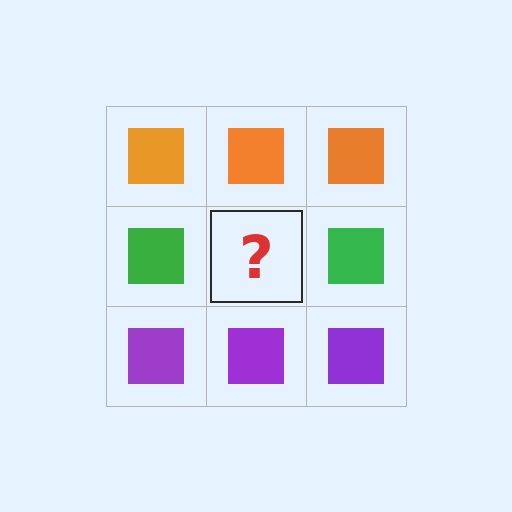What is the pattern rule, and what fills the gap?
The rule is that each row has a consistent color. The gap should be filled with a green square.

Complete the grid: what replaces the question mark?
The question mark should be replaced with a green square.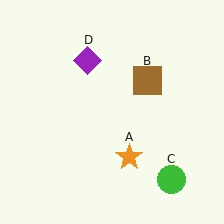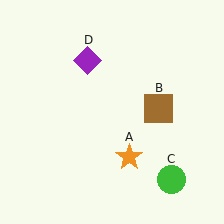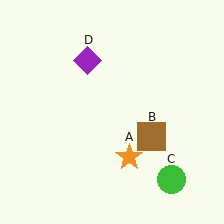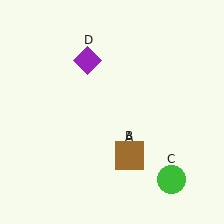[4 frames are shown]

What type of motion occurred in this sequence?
The brown square (object B) rotated clockwise around the center of the scene.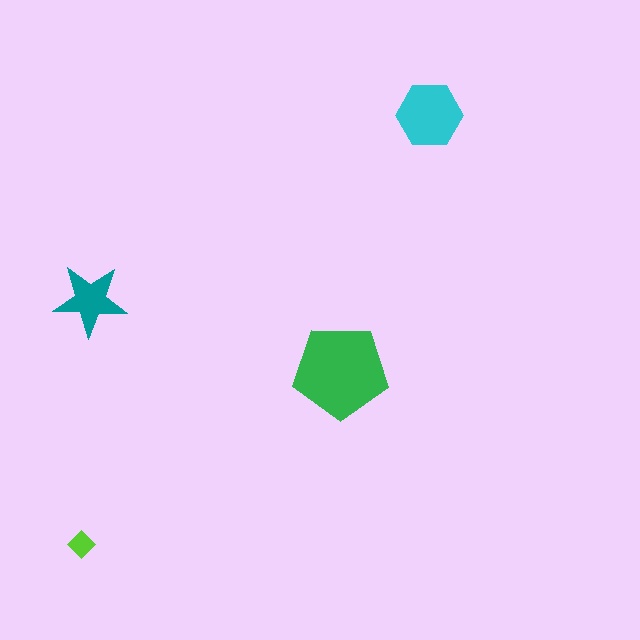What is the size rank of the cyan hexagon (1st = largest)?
2nd.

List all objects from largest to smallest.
The green pentagon, the cyan hexagon, the teal star, the lime diamond.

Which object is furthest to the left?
The lime diamond is leftmost.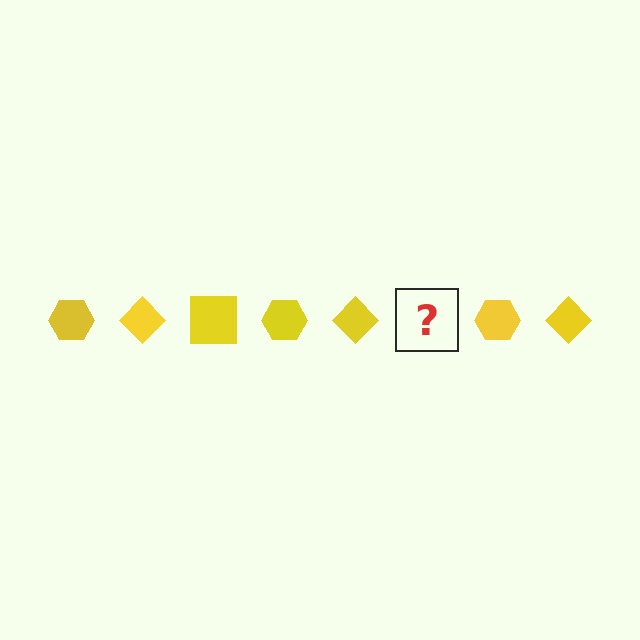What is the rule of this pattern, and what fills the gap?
The rule is that the pattern cycles through hexagon, diamond, square shapes in yellow. The gap should be filled with a yellow square.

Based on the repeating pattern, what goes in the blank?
The blank should be a yellow square.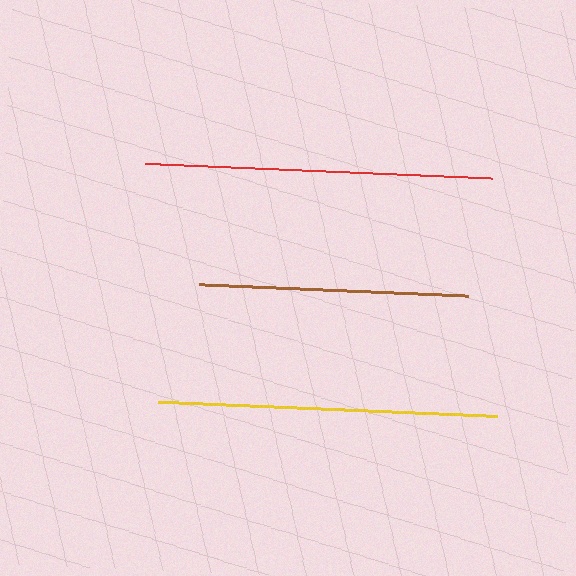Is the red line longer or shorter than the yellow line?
The red line is longer than the yellow line.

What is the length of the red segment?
The red segment is approximately 347 pixels long.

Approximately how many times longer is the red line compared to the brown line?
The red line is approximately 1.3 times the length of the brown line.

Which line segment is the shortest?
The brown line is the shortest at approximately 269 pixels.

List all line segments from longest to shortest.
From longest to shortest: red, yellow, brown.